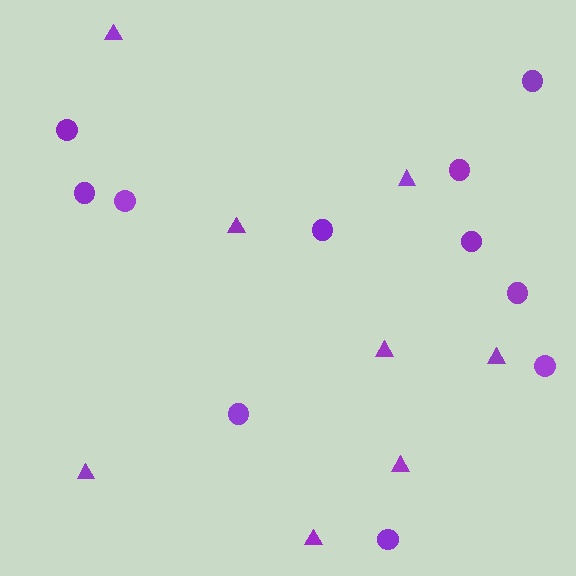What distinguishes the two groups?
There are 2 groups: one group of circles (11) and one group of triangles (8).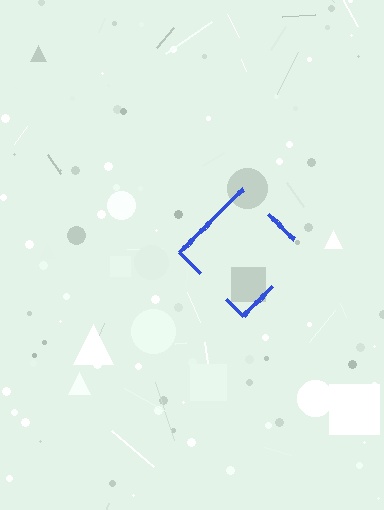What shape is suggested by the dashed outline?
The dashed outline suggests a diamond.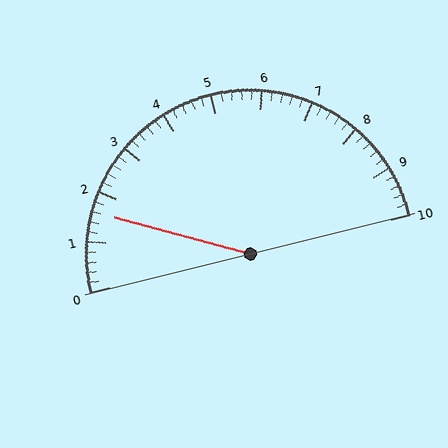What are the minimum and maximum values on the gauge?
The gauge ranges from 0 to 10.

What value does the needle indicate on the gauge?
The needle indicates approximately 1.6.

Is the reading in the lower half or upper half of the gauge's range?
The reading is in the lower half of the range (0 to 10).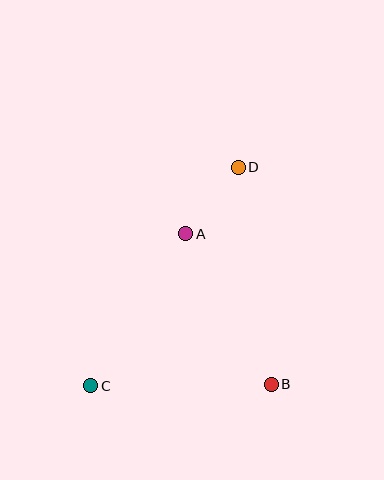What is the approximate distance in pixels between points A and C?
The distance between A and C is approximately 179 pixels.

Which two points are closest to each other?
Points A and D are closest to each other.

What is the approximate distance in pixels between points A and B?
The distance between A and B is approximately 173 pixels.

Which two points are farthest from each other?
Points C and D are farthest from each other.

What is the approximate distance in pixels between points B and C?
The distance between B and C is approximately 180 pixels.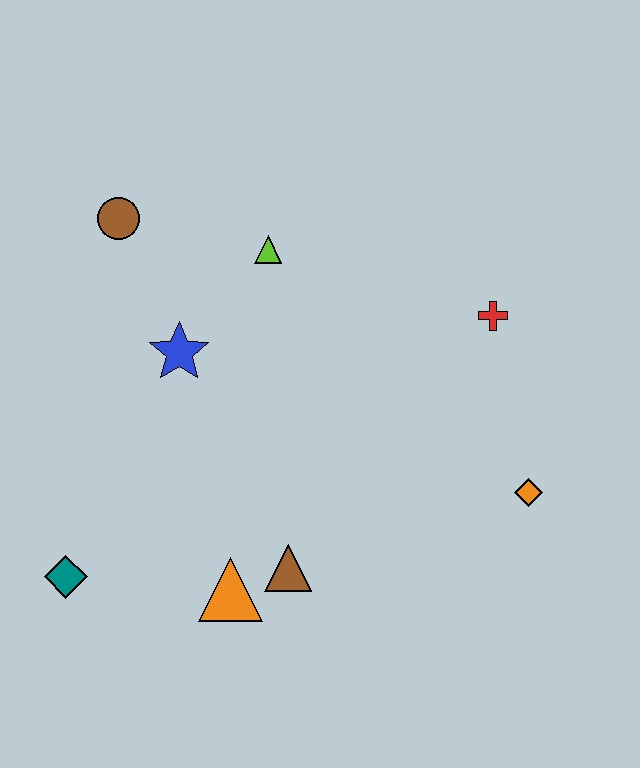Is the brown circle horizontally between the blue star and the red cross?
No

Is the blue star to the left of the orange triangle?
Yes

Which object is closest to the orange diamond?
The red cross is closest to the orange diamond.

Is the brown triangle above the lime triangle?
No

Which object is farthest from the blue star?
The orange diamond is farthest from the blue star.